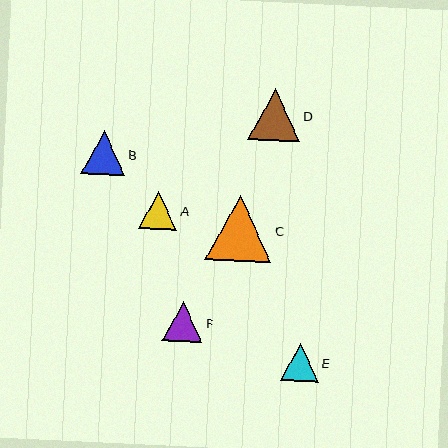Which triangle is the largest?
Triangle C is the largest with a size of approximately 66 pixels.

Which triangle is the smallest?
Triangle E is the smallest with a size of approximately 38 pixels.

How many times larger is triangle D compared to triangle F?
Triangle D is approximately 1.3 times the size of triangle F.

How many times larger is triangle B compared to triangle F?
Triangle B is approximately 1.1 times the size of triangle F.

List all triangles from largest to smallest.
From largest to smallest: C, D, B, F, A, E.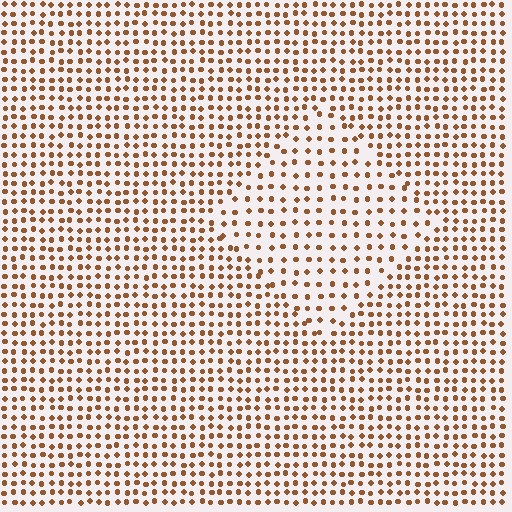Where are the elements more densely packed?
The elements are more densely packed outside the diamond boundary.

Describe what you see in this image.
The image contains small brown elements arranged at two different densities. A diamond-shaped region is visible where the elements are less densely packed than the surrounding area.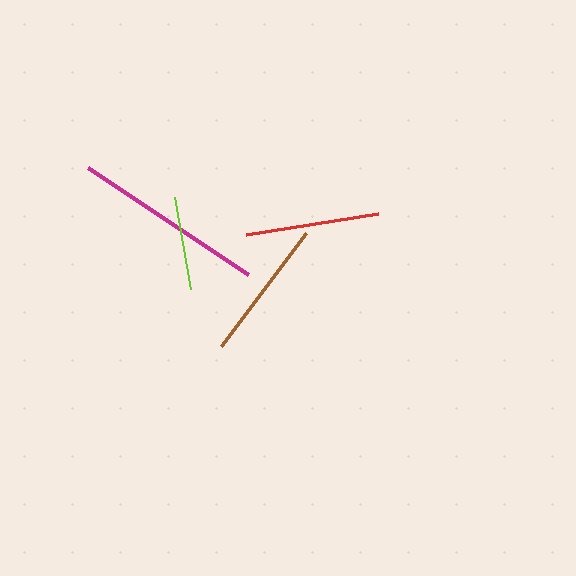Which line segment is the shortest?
The lime line is the shortest at approximately 93 pixels.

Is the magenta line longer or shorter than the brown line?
The magenta line is longer than the brown line.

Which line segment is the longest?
The magenta line is the longest at approximately 193 pixels.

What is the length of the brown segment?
The brown segment is approximately 140 pixels long.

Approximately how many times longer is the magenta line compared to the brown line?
The magenta line is approximately 1.4 times the length of the brown line.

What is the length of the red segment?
The red segment is approximately 134 pixels long.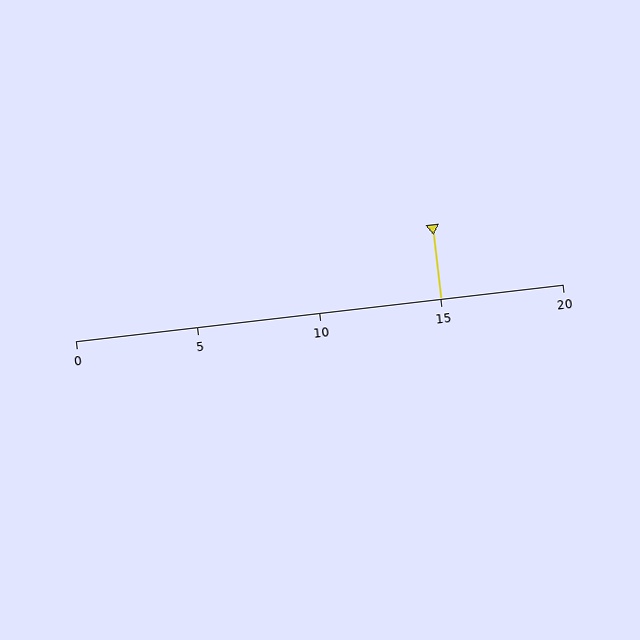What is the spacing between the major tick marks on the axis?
The major ticks are spaced 5 apart.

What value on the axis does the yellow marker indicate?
The marker indicates approximately 15.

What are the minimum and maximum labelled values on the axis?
The axis runs from 0 to 20.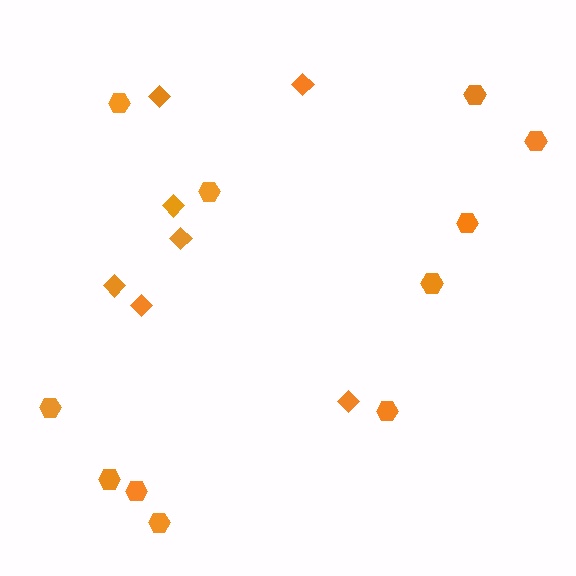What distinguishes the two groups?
There are 2 groups: one group of diamonds (7) and one group of hexagons (11).